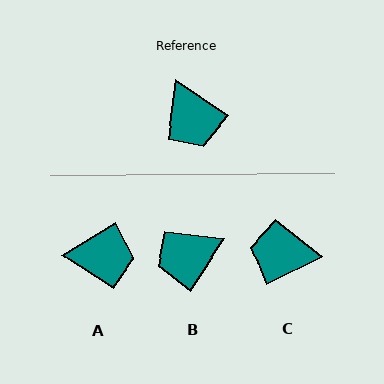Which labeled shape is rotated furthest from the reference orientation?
C, about 120 degrees away.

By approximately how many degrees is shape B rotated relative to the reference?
Approximately 89 degrees clockwise.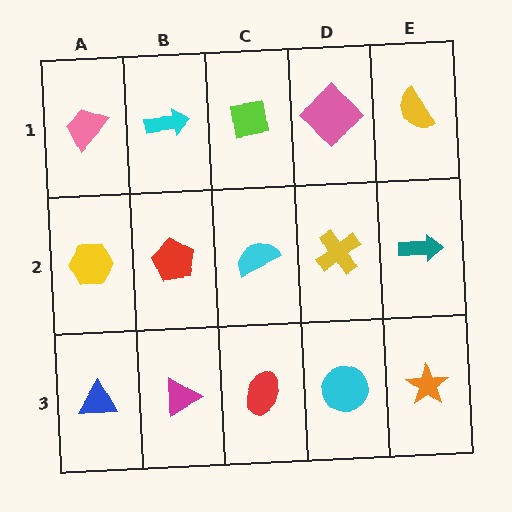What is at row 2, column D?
A yellow cross.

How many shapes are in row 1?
5 shapes.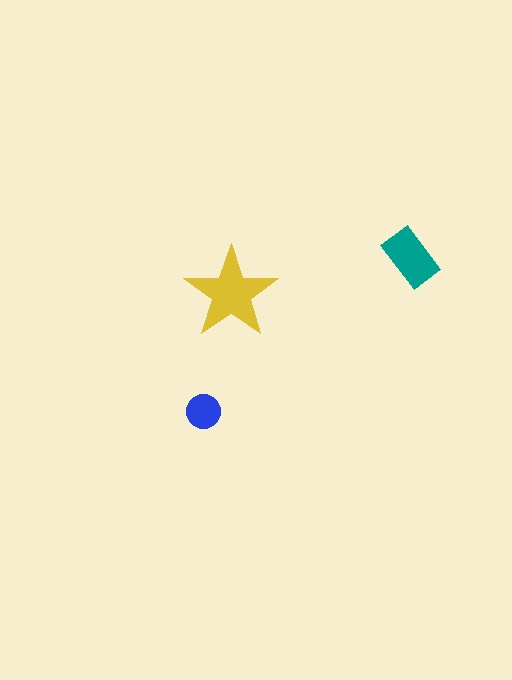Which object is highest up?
The teal rectangle is topmost.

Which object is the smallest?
The blue circle.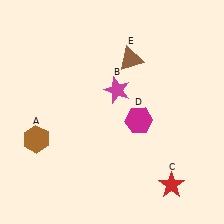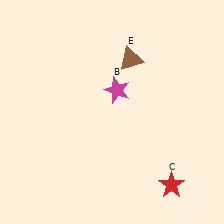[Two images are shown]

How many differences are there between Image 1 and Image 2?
There are 2 differences between the two images.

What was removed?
The magenta hexagon (D), the brown hexagon (A) were removed in Image 2.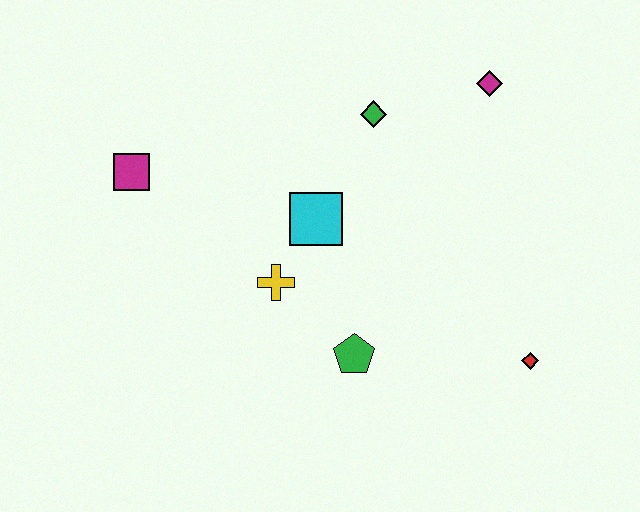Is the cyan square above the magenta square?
No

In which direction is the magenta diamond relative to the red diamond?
The magenta diamond is above the red diamond.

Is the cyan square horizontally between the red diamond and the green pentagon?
No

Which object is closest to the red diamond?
The green pentagon is closest to the red diamond.